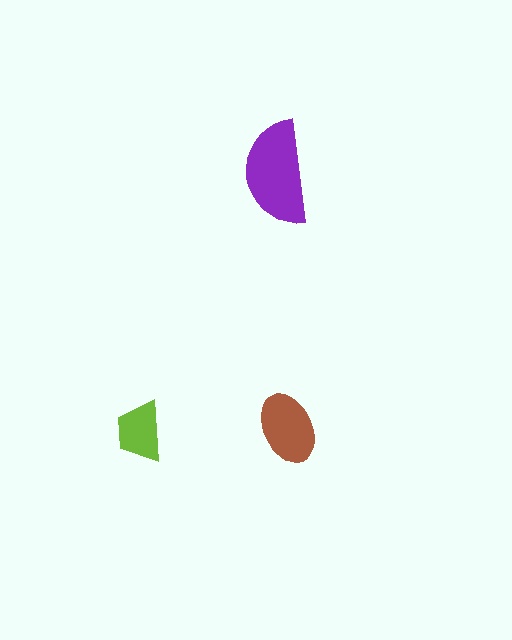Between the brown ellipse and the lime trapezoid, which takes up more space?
The brown ellipse.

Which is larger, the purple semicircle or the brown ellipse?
The purple semicircle.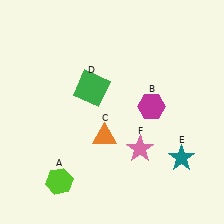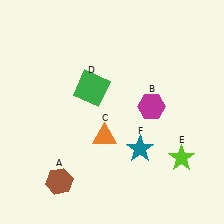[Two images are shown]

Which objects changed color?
A changed from lime to brown. E changed from teal to lime. F changed from pink to teal.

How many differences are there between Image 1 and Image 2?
There are 3 differences between the two images.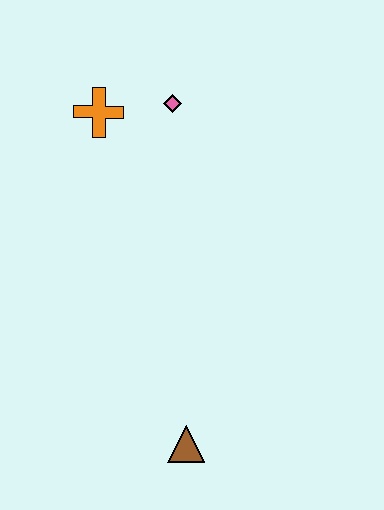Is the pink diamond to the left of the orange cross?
No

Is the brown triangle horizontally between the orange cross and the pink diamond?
No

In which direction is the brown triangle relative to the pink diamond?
The brown triangle is below the pink diamond.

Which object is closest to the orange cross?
The pink diamond is closest to the orange cross.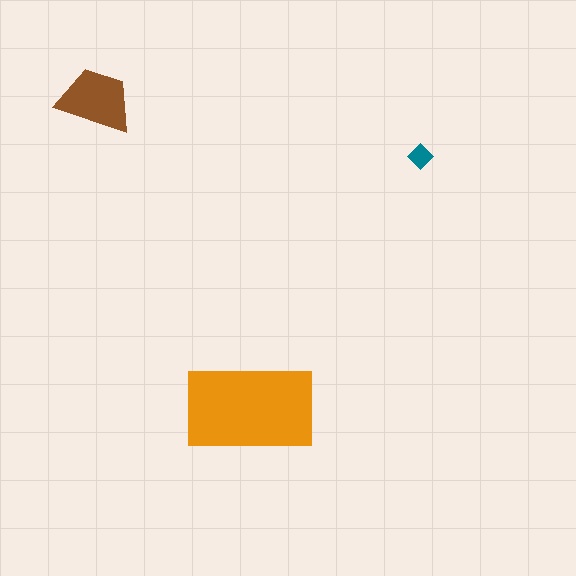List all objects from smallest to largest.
The teal diamond, the brown trapezoid, the orange rectangle.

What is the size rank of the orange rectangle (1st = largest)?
1st.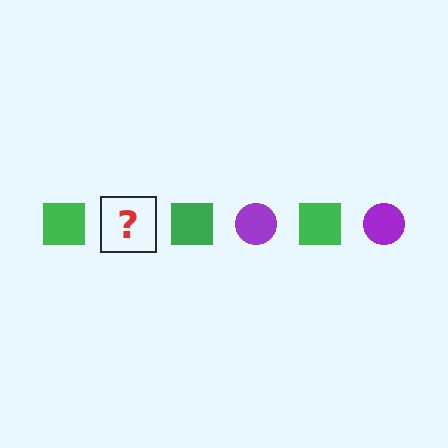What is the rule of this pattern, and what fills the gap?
The rule is that the pattern alternates between green square and purple circle. The gap should be filled with a purple circle.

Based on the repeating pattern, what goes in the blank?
The blank should be a purple circle.